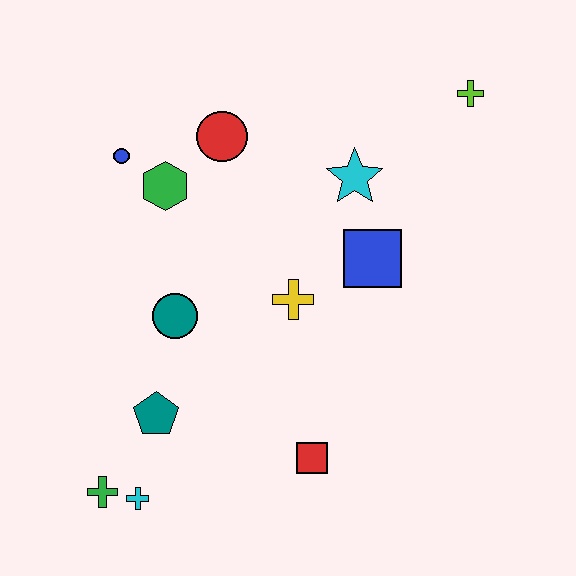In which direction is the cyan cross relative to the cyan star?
The cyan cross is below the cyan star.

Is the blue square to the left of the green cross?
No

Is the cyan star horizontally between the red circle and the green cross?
No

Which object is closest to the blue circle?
The green hexagon is closest to the blue circle.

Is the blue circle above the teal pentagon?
Yes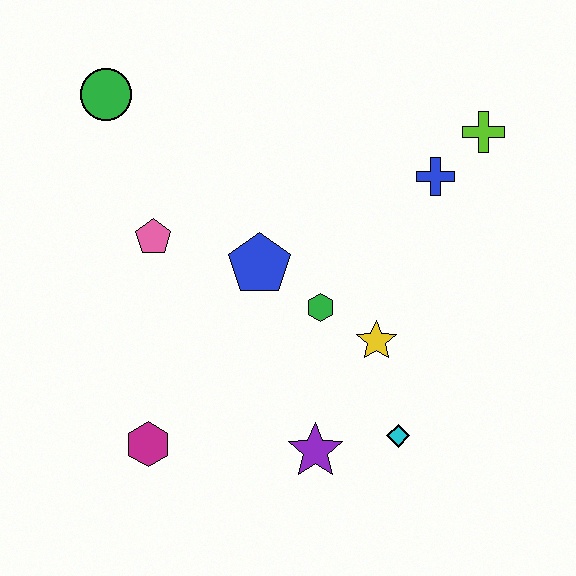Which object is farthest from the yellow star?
The green circle is farthest from the yellow star.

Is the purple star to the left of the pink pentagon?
No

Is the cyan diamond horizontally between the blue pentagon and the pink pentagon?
No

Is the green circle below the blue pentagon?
No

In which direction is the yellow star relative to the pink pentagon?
The yellow star is to the right of the pink pentagon.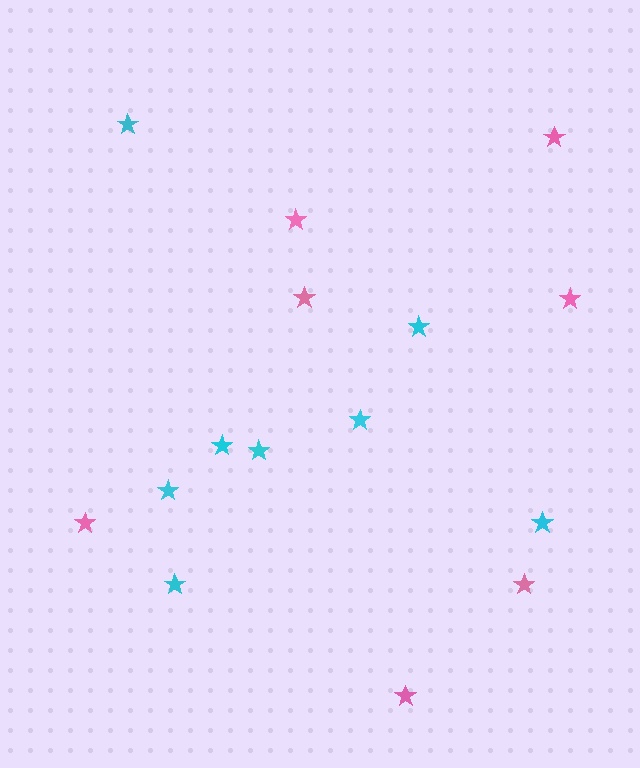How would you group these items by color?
There are 2 groups: one group of pink stars (7) and one group of cyan stars (8).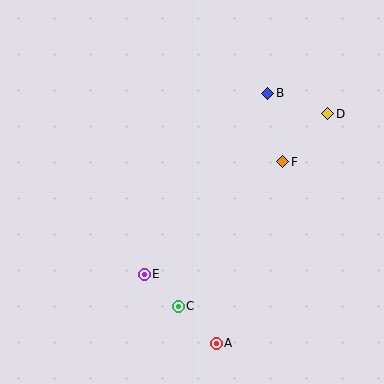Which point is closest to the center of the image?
Point E at (144, 274) is closest to the center.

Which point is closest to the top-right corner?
Point D is closest to the top-right corner.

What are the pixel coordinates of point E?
Point E is at (144, 274).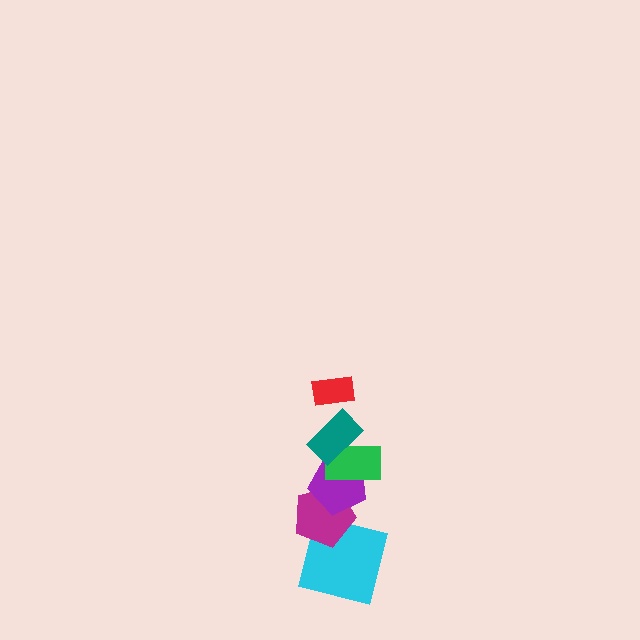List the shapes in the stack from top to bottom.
From top to bottom: the red rectangle, the teal rectangle, the green rectangle, the purple pentagon, the magenta pentagon, the cyan square.